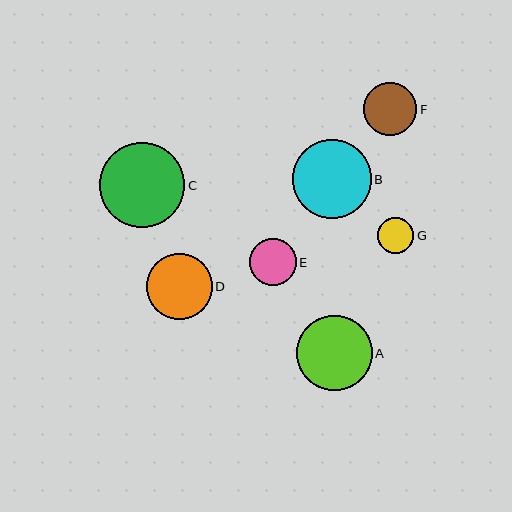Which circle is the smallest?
Circle G is the smallest with a size of approximately 36 pixels.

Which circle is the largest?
Circle C is the largest with a size of approximately 85 pixels.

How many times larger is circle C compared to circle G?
Circle C is approximately 2.3 times the size of circle G.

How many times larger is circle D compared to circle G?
Circle D is approximately 1.8 times the size of circle G.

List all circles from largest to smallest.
From largest to smallest: C, B, A, D, F, E, G.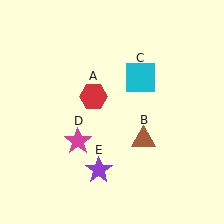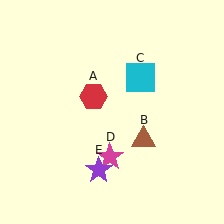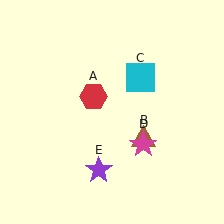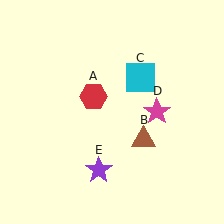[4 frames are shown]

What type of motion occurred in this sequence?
The magenta star (object D) rotated counterclockwise around the center of the scene.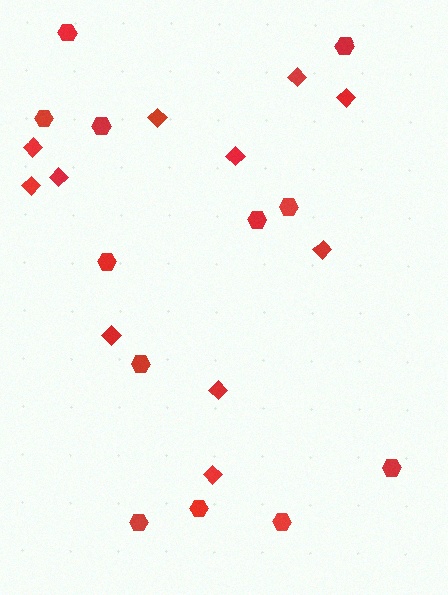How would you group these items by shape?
There are 2 groups: one group of hexagons (12) and one group of diamonds (11).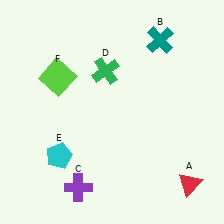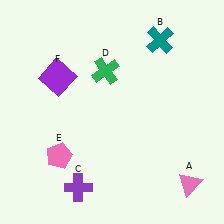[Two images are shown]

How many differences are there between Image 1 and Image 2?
There are 3 differences between the two images.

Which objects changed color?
A changed from red to pink. E changed from cyan to pink. F changed from lime to purple.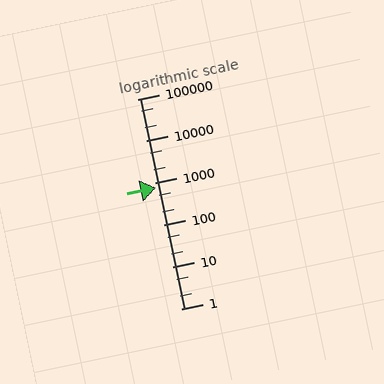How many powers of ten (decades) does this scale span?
The scale spans 5 decades, from 1 to 100000.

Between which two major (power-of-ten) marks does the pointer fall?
The pointer is between 100 and 1000.